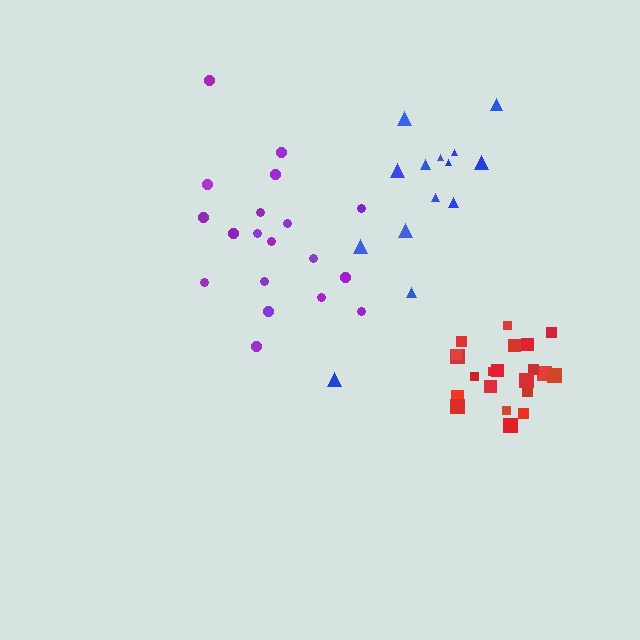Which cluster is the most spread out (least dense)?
Blue.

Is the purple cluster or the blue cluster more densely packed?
Purple.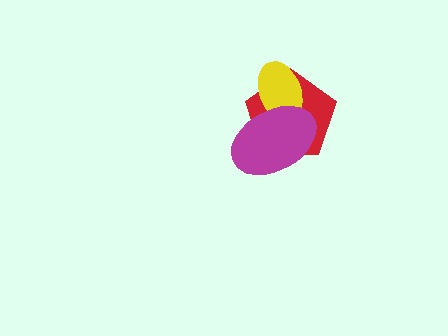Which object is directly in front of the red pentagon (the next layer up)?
The yellow ellipse is directly in front of the red pentagon.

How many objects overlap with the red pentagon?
2 objects overlap with the red pentagon.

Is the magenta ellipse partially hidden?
No, no other shape covers it.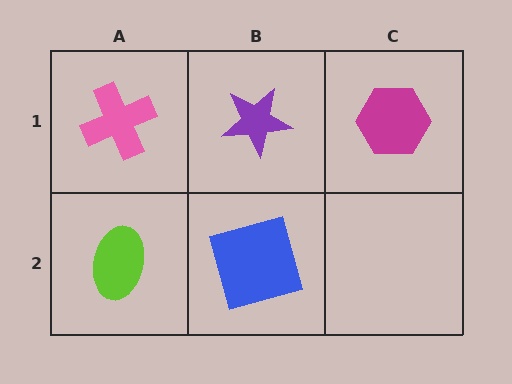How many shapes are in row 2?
2 shapes.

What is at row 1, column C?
A magenta hexagon.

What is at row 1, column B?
A purple star.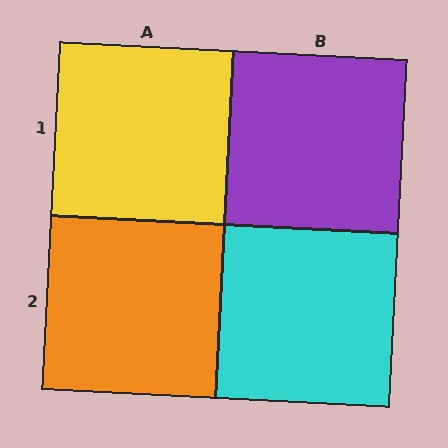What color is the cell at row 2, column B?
Cyan.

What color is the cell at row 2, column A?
Orange.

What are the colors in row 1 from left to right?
Yellow, purple.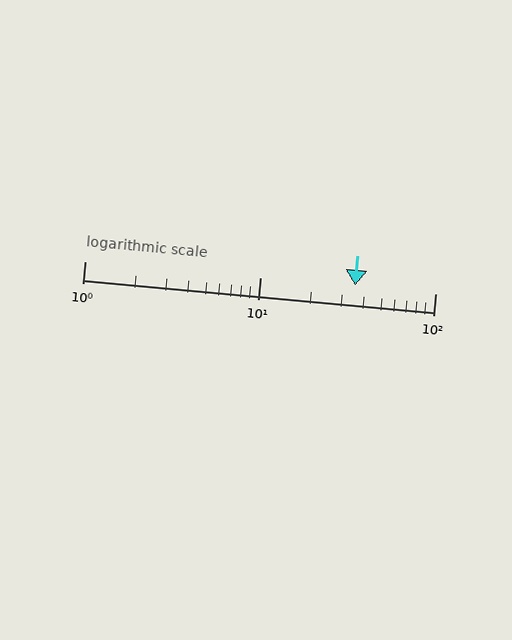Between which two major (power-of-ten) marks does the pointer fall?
The pointer is between 10 and 100.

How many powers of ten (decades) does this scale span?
The scale spans 2 decades, from 1 to 100.